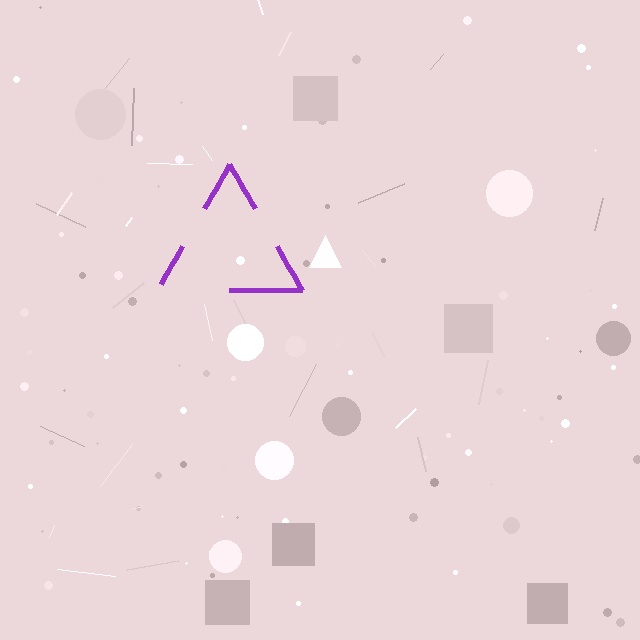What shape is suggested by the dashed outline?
The dashed outline suggests a triangle.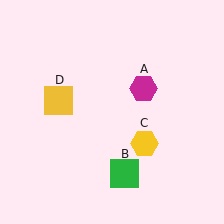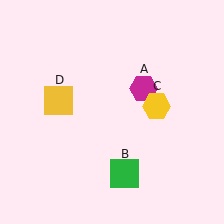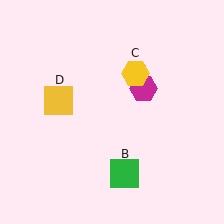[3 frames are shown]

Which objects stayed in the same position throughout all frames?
Magenta hexagon (object A) and green square (object B) and yellow square (object D) remained stationary.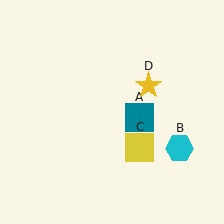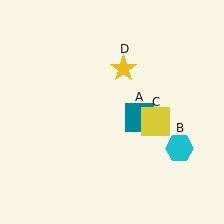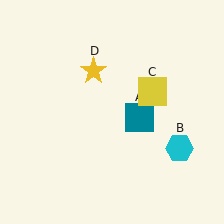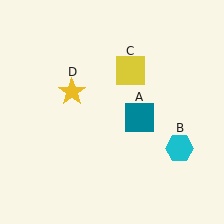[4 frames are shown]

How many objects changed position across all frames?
2 objects changed position: yellow square (object C), yellow star (object D).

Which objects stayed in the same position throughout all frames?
Teal square (object A) and cyan hexagon (object B) remained stationary.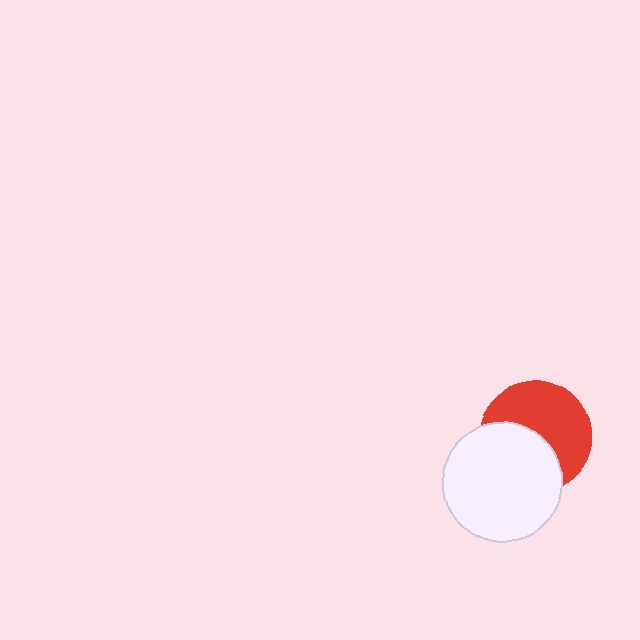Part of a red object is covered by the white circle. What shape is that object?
It is a circle.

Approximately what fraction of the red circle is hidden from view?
Roughly 44% of the red circle is hidden behind the white circle.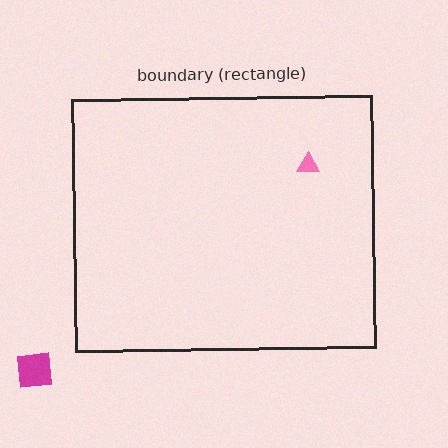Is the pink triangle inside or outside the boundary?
Inside.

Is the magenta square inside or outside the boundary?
Outside.